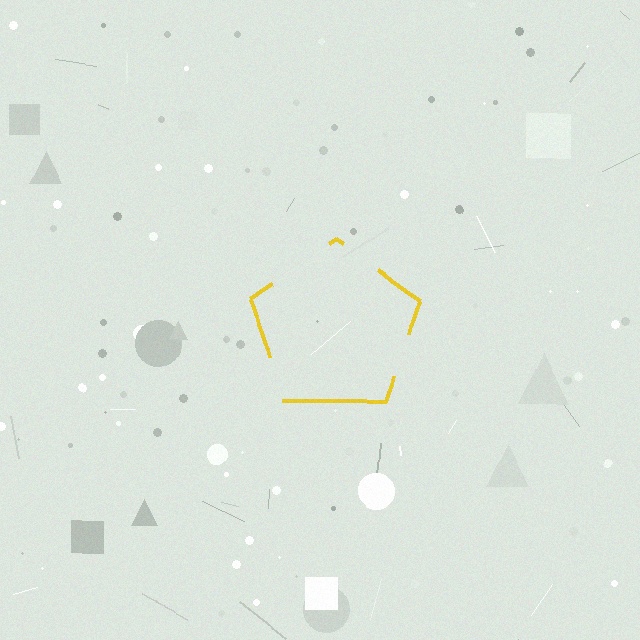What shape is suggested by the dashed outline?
The dashed outline suggests a pentagon.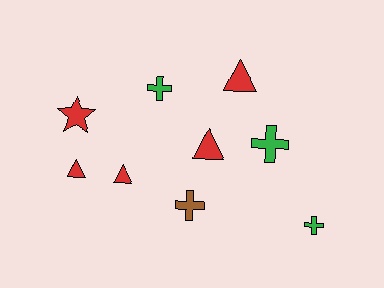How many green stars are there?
There are no green stars.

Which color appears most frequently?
Red, with 5 objects.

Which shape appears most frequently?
Cross, with 4 objects.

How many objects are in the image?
There are 9 objects.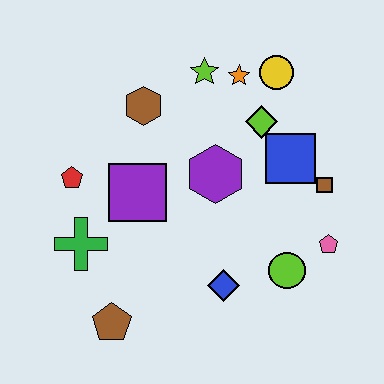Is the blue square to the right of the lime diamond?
Yes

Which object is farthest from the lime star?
The brown pentagon is farthest from the lime star.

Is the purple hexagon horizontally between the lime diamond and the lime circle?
No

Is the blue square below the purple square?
No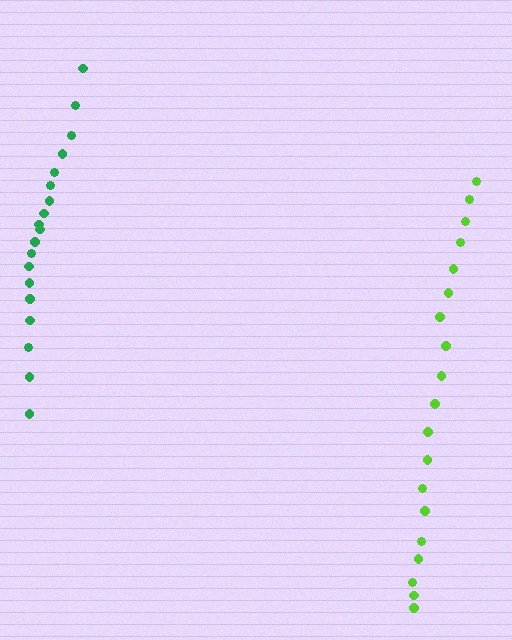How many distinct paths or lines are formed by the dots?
There are 2 distinct paths.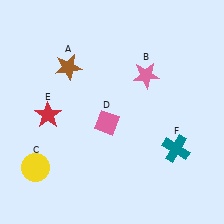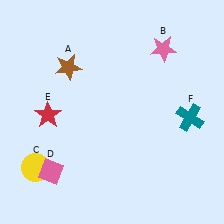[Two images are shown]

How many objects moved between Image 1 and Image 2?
3 objects moved between the two images.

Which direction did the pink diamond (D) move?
The pink diamond (D) moved left.